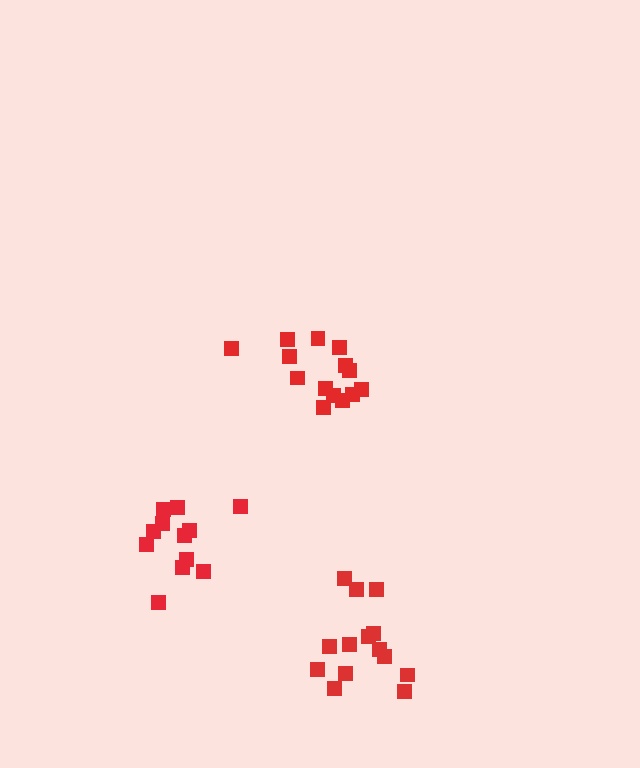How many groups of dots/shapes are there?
There are 3 groups.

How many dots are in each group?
Group 1: 12 dots, Group 2: 14 dots, Group 3: 14 dots (40 total).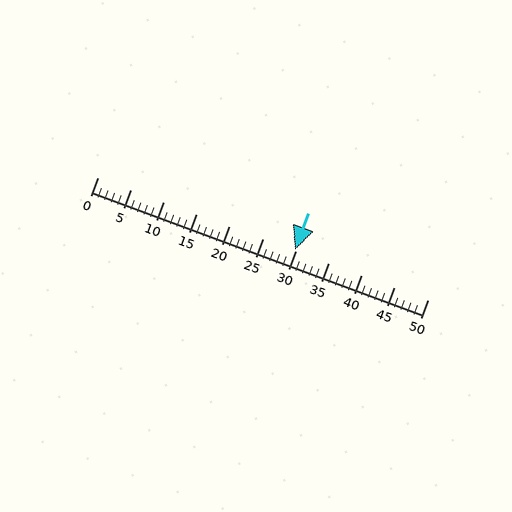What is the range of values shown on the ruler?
The ruler shows values from 0 to 50.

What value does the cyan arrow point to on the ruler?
The cyan arrow points to approximately 30.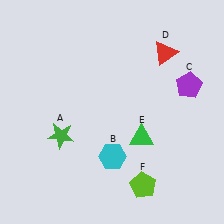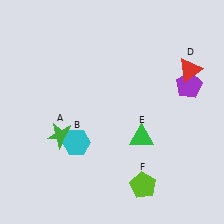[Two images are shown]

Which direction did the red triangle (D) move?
The red triangle (D) moved right.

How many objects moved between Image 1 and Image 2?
2 objects moved between the two images.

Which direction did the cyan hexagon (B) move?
The cyan hexagon (B) moved left.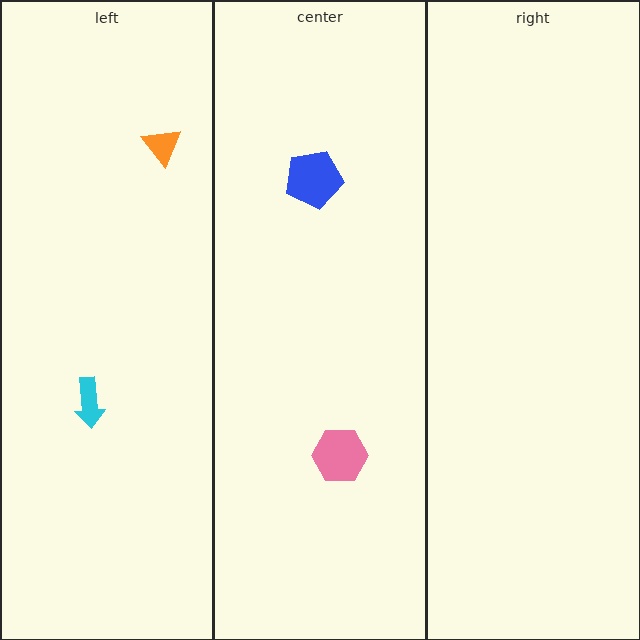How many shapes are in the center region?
2.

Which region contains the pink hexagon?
The center region.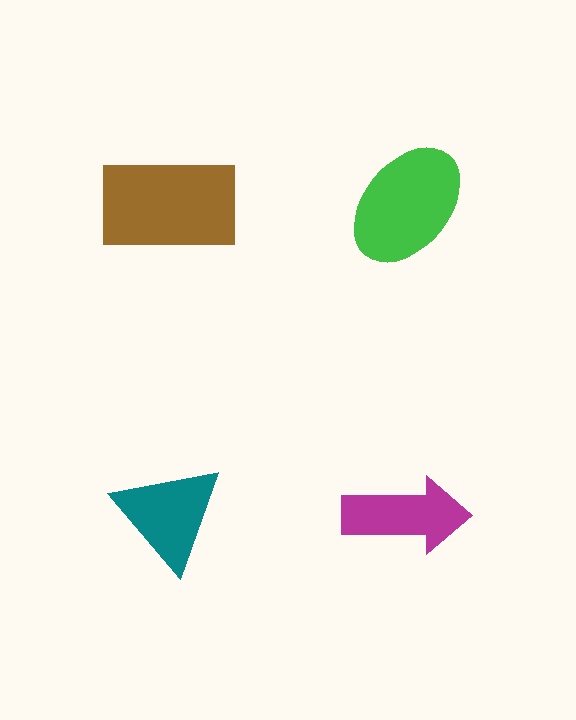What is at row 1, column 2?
A green ellipse.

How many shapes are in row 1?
2 shapes.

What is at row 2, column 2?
A magenta arrow.